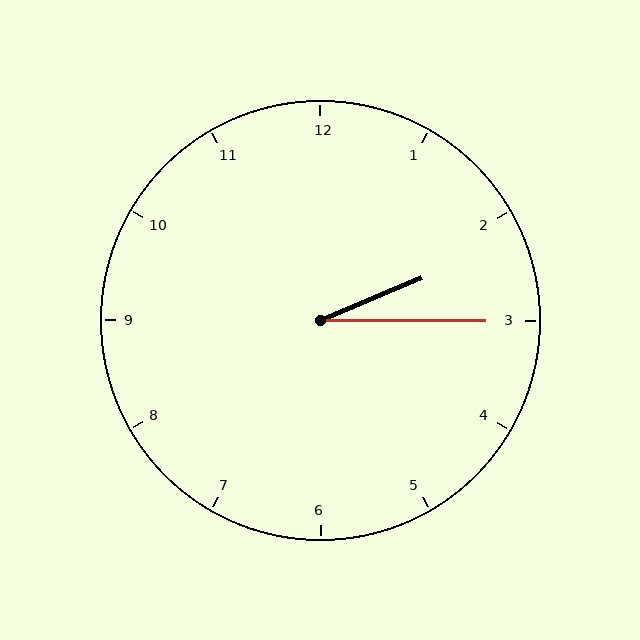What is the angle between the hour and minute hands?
Approximately 22 degrees.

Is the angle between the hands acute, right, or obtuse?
It is acute.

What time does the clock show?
2:15.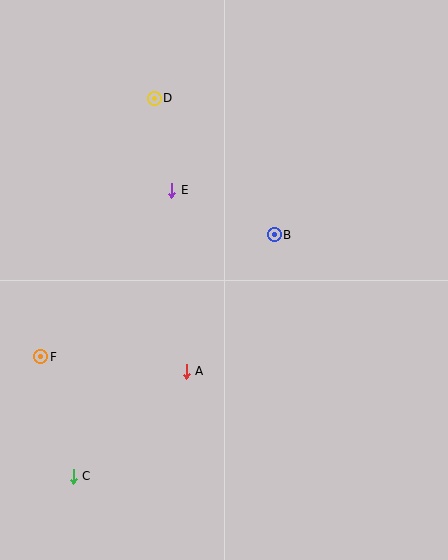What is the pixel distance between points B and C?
The distance between B and C is 314 pixels.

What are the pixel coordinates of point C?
Point C is at (73, 476).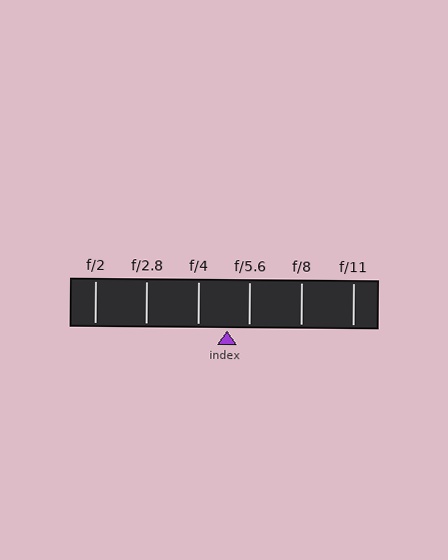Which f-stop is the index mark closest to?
The index mark is closest to f/5.6.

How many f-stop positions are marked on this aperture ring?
There are 6 f-stop positions marked.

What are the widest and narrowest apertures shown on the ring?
The widest aperture shown is f/2 and the narrowest is f/11.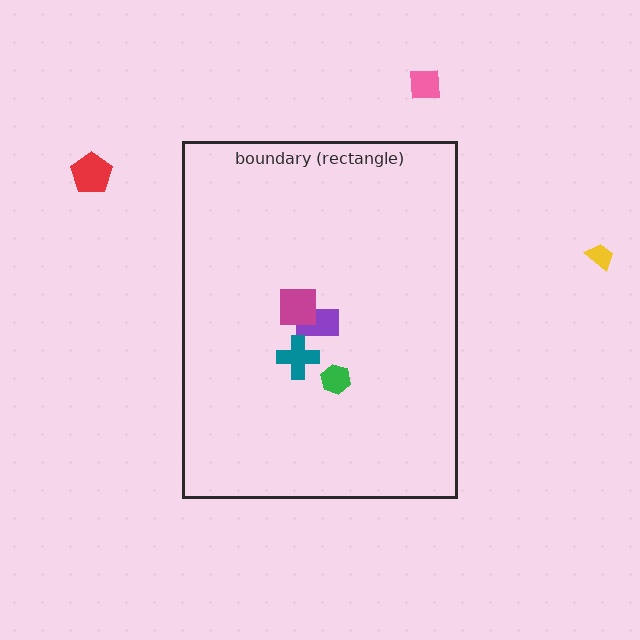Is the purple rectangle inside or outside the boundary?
Inside.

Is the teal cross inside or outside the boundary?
Inside.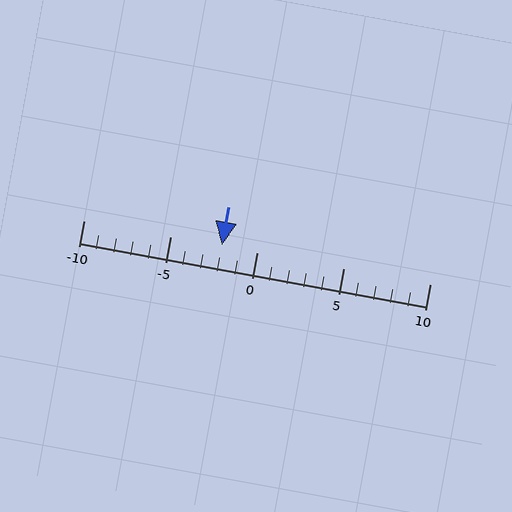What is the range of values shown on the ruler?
The ruler shows values from -10 to 10.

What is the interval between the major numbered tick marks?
The major tick marks are spaced 5 units apart.